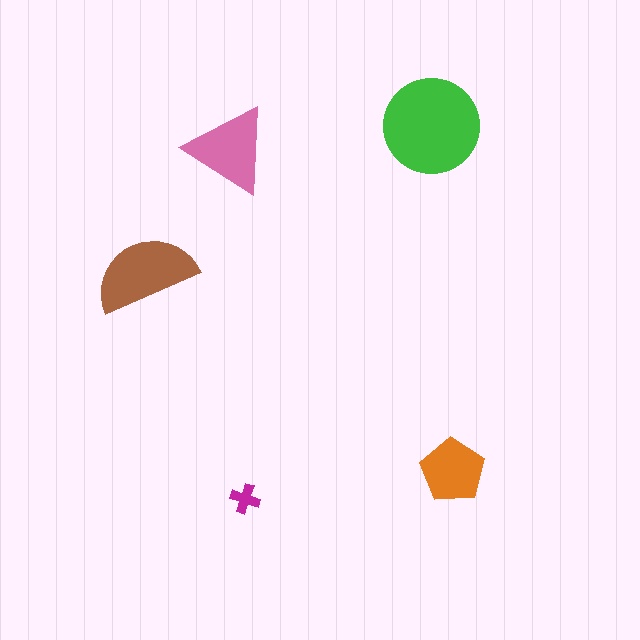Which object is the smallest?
The magenta cross.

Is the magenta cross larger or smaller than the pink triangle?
Smaller.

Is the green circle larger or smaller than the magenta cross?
Larger.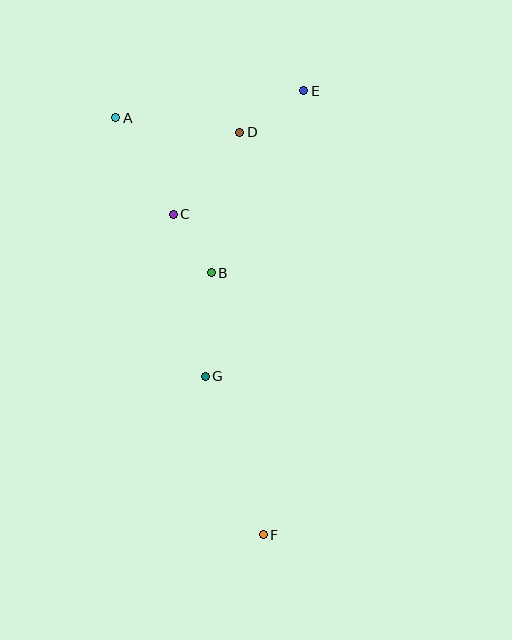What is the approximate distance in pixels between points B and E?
The distance between B and E is approximately 204 pixels.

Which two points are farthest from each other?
Points E and F are farthest from each other.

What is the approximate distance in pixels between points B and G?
The distance between B and G is approximately 104 pixels.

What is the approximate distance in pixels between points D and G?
The distance between D and G is approximately 247 pixels.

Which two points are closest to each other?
Points B and C are closest to each other.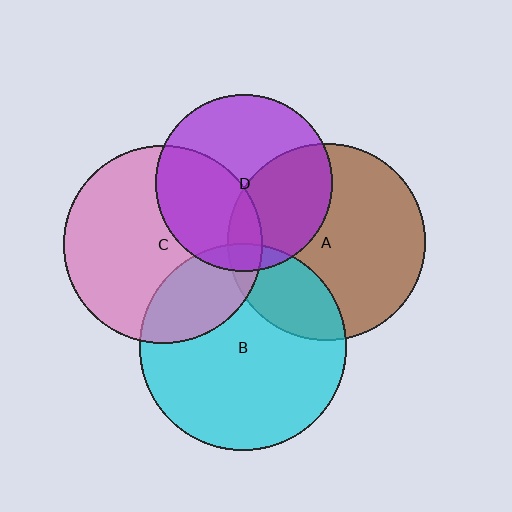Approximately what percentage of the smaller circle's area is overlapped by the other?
Approximately 25%.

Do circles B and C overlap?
Yes.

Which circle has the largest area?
Circle B (cyan).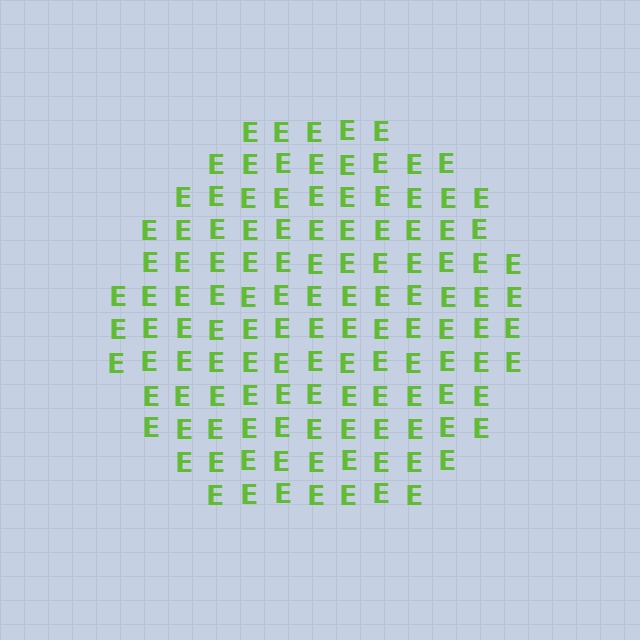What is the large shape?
The large shape is a circle.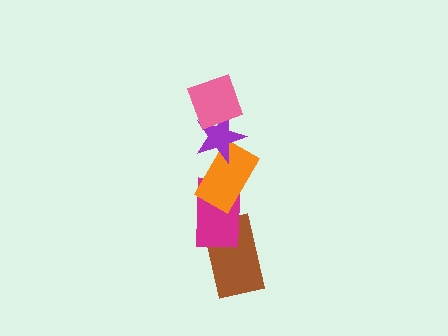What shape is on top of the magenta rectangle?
The orange rectangle is on top of the magenta rectangle.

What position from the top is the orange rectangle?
The orange rectangle is 3rd from the top.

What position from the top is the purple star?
The purple star is 2nd from the top.